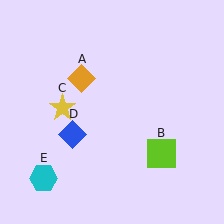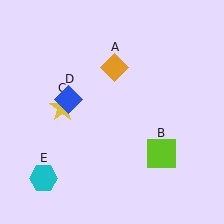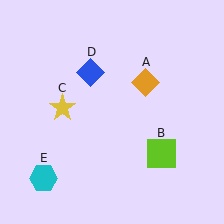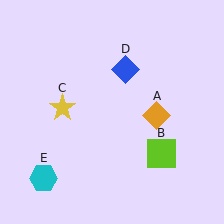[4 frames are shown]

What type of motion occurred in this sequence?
The orange diamond (object A), blue diamond (object D) rotated clockwise around the center of the scene.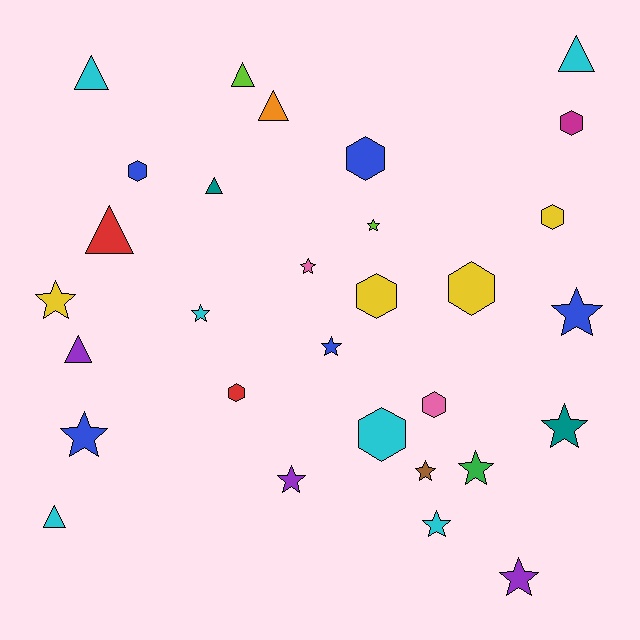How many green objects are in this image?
There is 1 green object.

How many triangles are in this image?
There are 8 triangles.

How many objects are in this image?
There are 30 objects.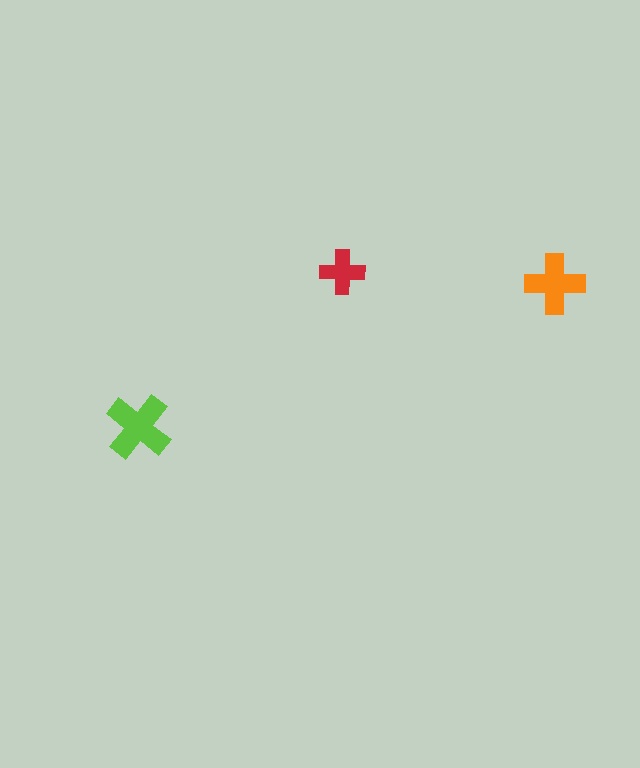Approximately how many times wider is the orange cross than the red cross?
About 1.5 times wider.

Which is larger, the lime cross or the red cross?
The lime one.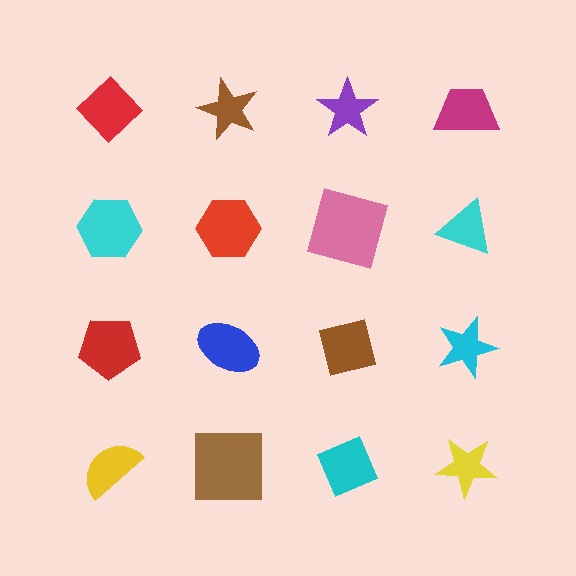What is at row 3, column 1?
A red pentagon.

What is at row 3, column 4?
A cyan star.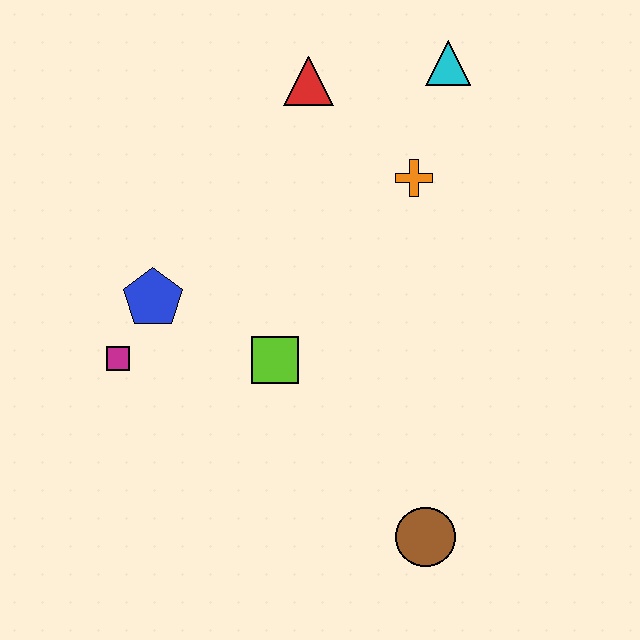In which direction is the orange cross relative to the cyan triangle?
The orange cross is below the cyan triangle.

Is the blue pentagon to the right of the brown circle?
No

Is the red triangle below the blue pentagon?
No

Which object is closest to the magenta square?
The blue pentagon is closest to the magenta square.